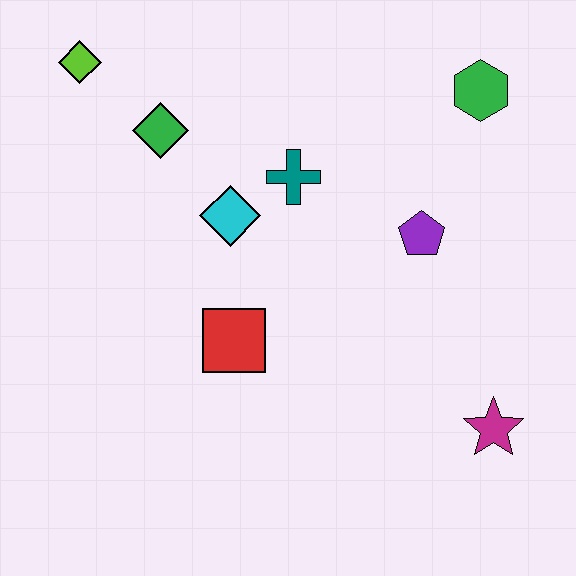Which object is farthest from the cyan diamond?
The magenta star is farthest from the cyan diamond.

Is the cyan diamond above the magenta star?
Yes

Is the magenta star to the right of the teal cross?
Yes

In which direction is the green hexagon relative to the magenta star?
The green hexagon is above the magenta star.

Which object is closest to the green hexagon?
The purple pentagon is closest to the green hexagon.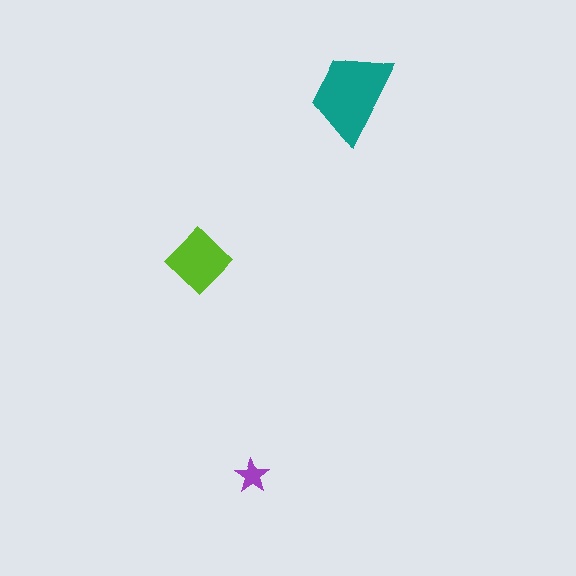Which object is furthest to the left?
The lime diamond is leftmost.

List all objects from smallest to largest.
The purple star, the lime diamond, the teal trapezoid.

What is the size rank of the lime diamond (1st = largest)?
2nd.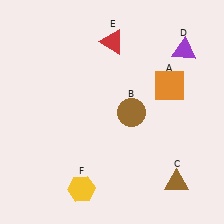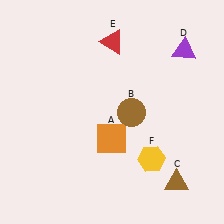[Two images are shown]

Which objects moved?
The objects that moved are: the orange square (A), the yellow hexagon (F).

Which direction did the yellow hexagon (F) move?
The yellow hexagon (F) moved right.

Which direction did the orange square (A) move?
The orange square (A) moved left.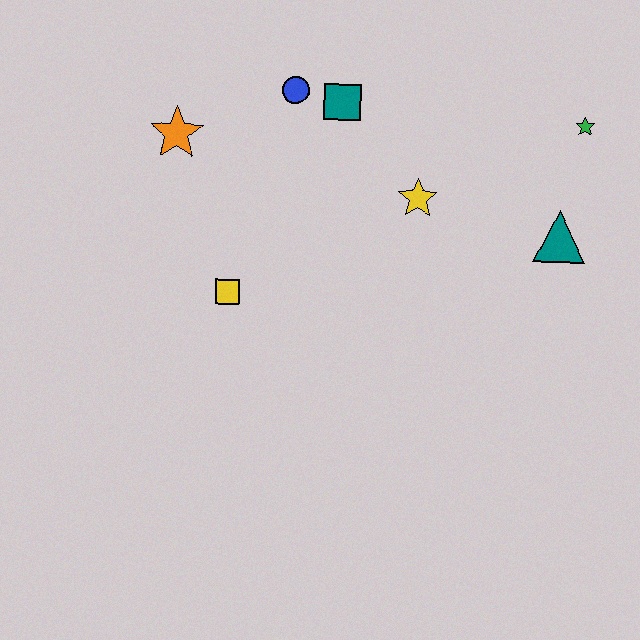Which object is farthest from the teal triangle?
The orange star is farthest from the teal triangle.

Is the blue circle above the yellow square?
Yes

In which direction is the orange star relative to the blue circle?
The orange star is to the left of the blue circle.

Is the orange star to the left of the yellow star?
Yes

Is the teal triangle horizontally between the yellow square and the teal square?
No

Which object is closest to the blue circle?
The teal square is closest to the blue circle.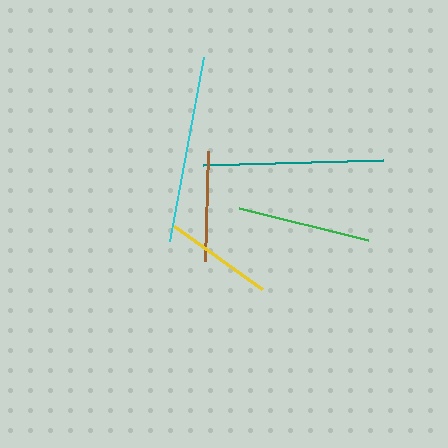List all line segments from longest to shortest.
From longest to shortest: cyan, teal, green, brown, yellow.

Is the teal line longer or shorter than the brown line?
The teal line is longer than the brown line.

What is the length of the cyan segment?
The cyan segment is approximately 187 pixels long.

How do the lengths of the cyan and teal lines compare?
The cyan and teal lines are approximately the same length.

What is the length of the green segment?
The green segment is approximately 133 pixels long.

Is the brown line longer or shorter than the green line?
The green line is longer than the brown line.